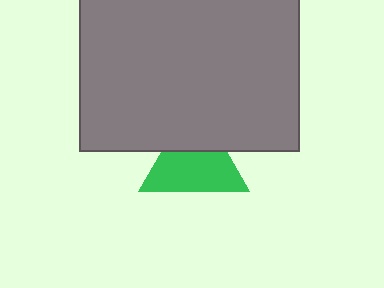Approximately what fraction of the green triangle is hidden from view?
Roughly 34% of the green triangle is hidden behind the gray rectangle.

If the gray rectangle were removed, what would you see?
You would see the complete green triangle.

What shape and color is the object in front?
The object in front is a gray rectangle.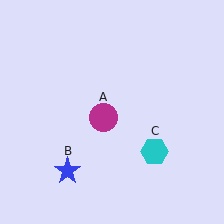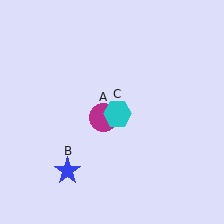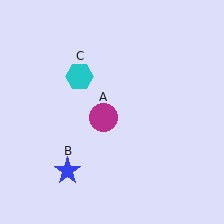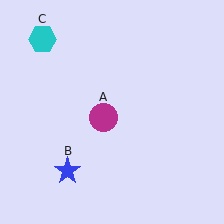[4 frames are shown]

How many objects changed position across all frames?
1 object changed position: cyan hexagon (object C).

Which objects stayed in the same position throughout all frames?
Magenta circle (object A) and blue star (object B) remained stationary.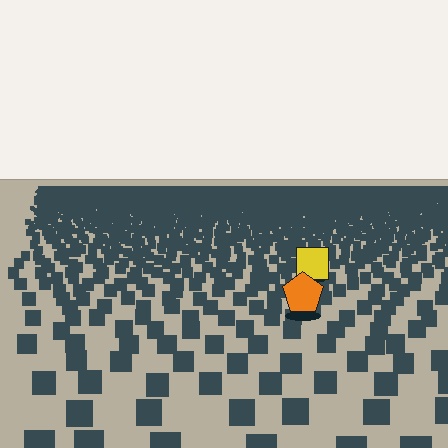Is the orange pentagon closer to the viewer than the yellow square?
Yes. The orange pentagon is closer — you can tell from the texture gradient: the ground texture is coarser near it.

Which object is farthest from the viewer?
The yellow square is farthest from the viewer. It appears smaller and the ground texture around it is denser.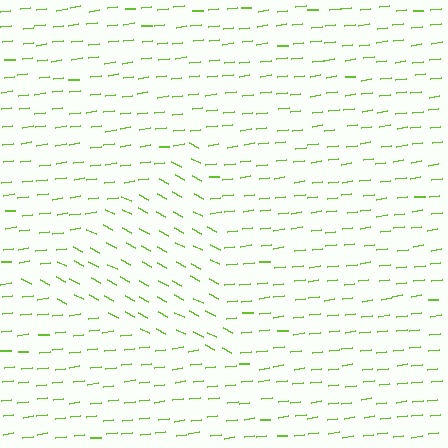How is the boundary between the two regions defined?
The boundary is defined purely by a change in line orientation (approximately 34 degrees difference). All lines are the same color and thickness.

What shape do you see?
I see a triangle.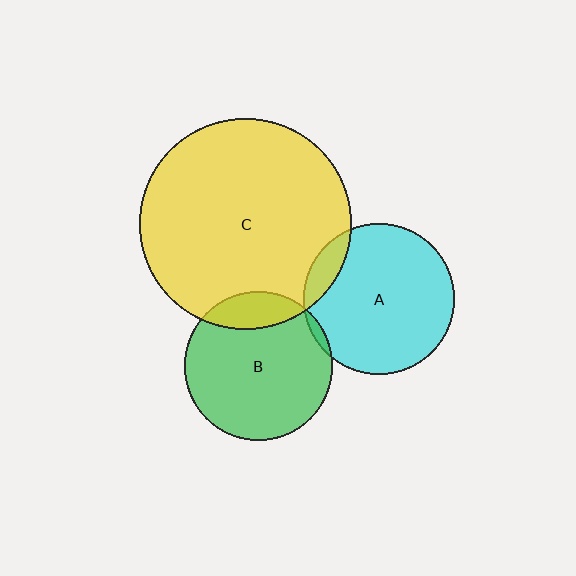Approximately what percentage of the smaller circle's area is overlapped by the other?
Approximately 15%.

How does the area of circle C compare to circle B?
Approximately 2.0 times.